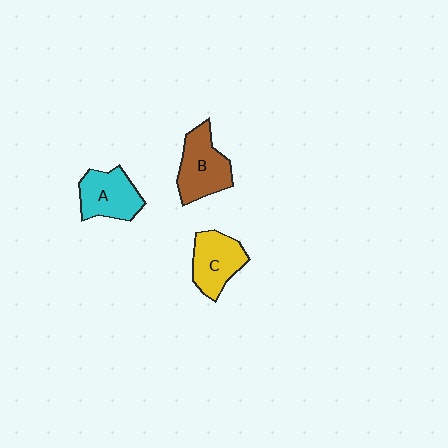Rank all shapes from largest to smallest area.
From largest to smallest: B (brown), A (cyan), C (yellow).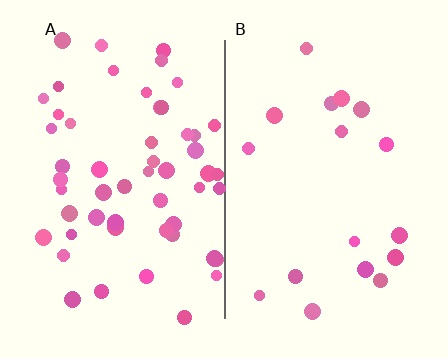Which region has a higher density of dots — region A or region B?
A (the left).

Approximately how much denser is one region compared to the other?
Approximately 3.1× — region A over region B.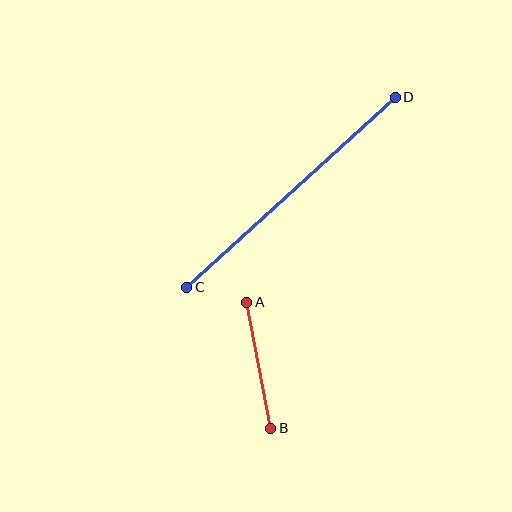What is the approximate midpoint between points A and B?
The midpoint is at approximately (259, 365) pixels.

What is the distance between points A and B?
The distance is approximately 128 pixels.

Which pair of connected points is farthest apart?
Points C and D are farthest apart.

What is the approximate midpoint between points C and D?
The midpoint is at approximately (291, 192) pixels.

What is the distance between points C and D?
The distance is approximately 282 pixels.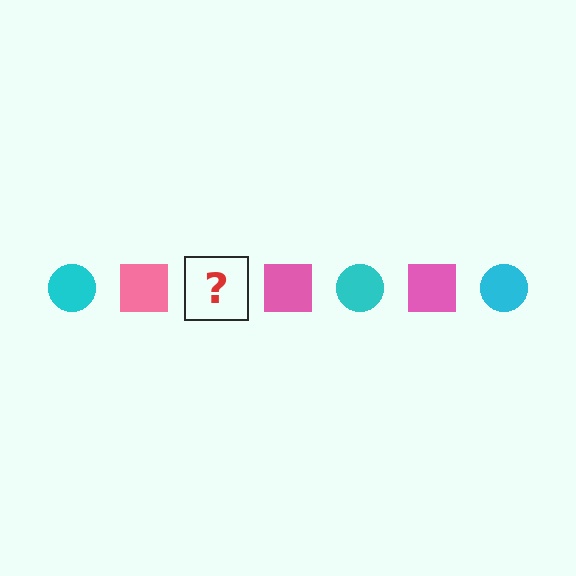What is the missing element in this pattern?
The missing element is a cyan circle.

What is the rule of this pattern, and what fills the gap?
The rule is that the pattern alternates between cyan circle and pink square. The gap should be filled with a cyan circle.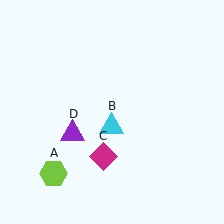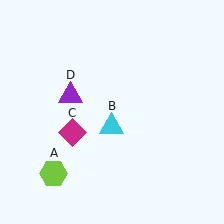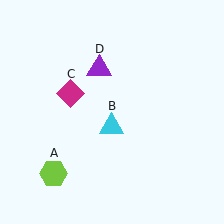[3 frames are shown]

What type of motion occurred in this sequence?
The magenta diamond (object C), purple triangle (object D) rotated clockwise around the center of the scene.